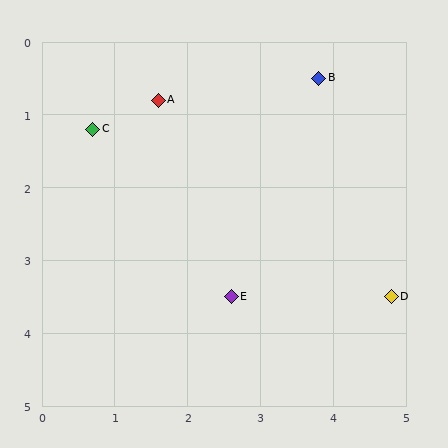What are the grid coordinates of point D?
Point D is at approximately (4.8, 3.5).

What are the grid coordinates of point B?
Point B is at approximately (3.8, 0.5).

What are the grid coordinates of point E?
Point E is at approximately (2.6, 3.5).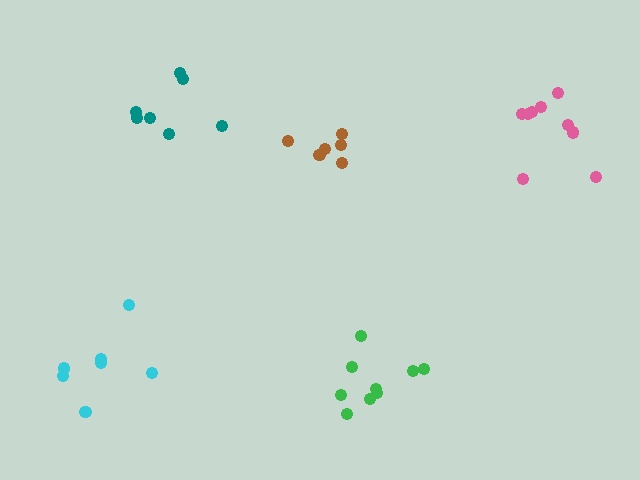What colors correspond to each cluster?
The clusters are colored: brown, green, teal, pink, cyan.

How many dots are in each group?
Group 1: 6 dots, Group 2: 9 dots, Group 3: 7 dots, Group 4: 9 dots, Group 5: 7 dots (38 total).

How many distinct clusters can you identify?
There are 5 distinct clusters.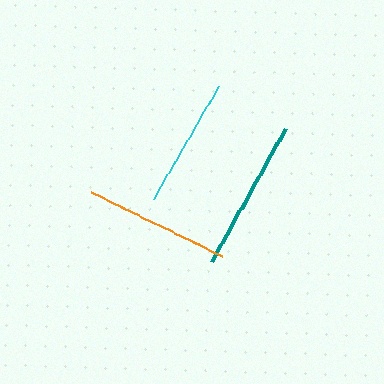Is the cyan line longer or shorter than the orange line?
The orange line is longer than the cyan line.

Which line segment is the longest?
The teal line is the longest at approximately 151 pixels.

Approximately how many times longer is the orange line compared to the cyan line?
The orange line is approximately 1.1 times the length of the cyan line.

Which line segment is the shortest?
The cyan line is the shortest at approximately 131 pixels.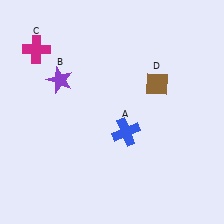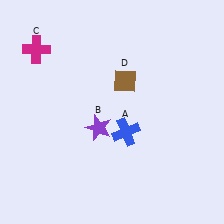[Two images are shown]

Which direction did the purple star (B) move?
The purple star (B) moved down.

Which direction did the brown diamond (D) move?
The brown diamond (D) moved left.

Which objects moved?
The objects that moved are: the purple star (B), the brown diamond (D).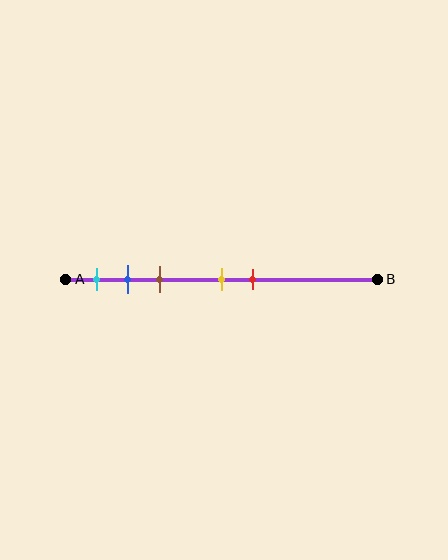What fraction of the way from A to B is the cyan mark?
The cyan mark is approximately 10% (0.1) of the way from A to B.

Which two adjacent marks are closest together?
The blue and brown marks are the closest adjacent pair.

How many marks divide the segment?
There are 5 marks dividing the segment.